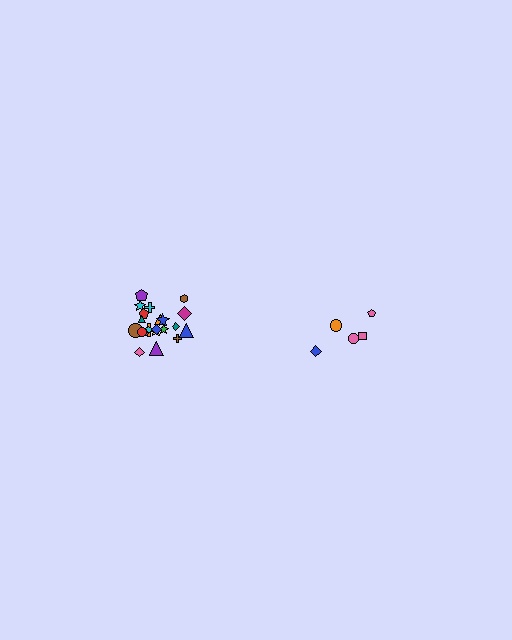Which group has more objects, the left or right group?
The left group.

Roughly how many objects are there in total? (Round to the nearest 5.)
Roughly 25 objects in total.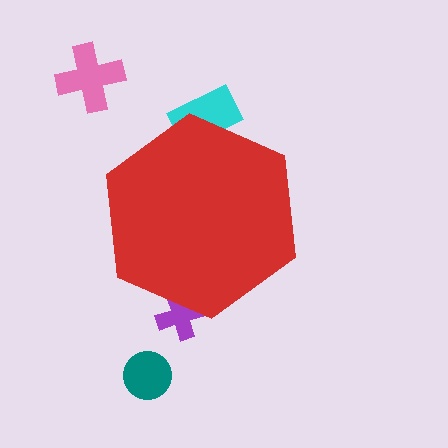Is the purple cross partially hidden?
Yes, the purple cross is partially hidden behind the red hexagon.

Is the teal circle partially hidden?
No, the teal circle is fully visible.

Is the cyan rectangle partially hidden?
Yes, the cyan rectangle is partially hidden behind the red hexagon.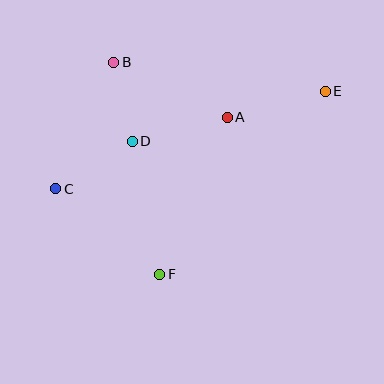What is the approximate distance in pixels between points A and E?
The distance between A and E is approximately 102 pixels.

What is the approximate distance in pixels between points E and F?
The distance between E and F is approximately 247 pixels.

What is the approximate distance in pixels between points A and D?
The distance between A and D is approximately 98 pixels.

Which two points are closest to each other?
Points B and D are closest to each other.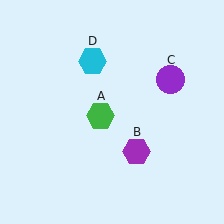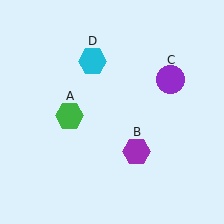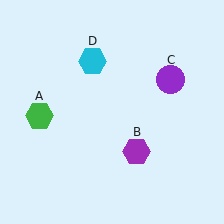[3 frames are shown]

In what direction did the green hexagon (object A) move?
The green hexagon (object A) moved left.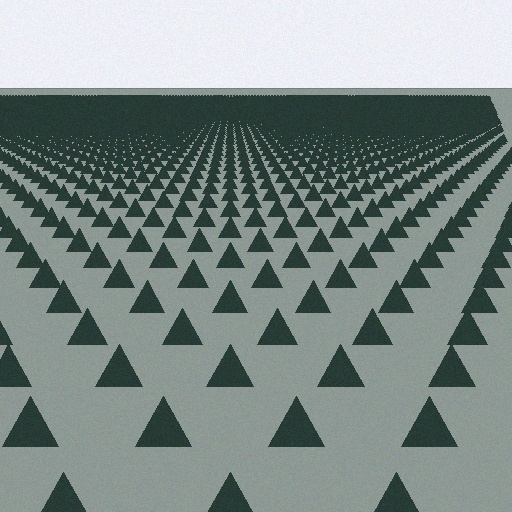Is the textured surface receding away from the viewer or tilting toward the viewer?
The surface is receding away from the viewer. Texture elements get smaller and denser toward the top.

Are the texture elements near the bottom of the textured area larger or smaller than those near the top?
Larger. Near the bottom, elements are closer to the viewer and appear at a bigger on-screen size.